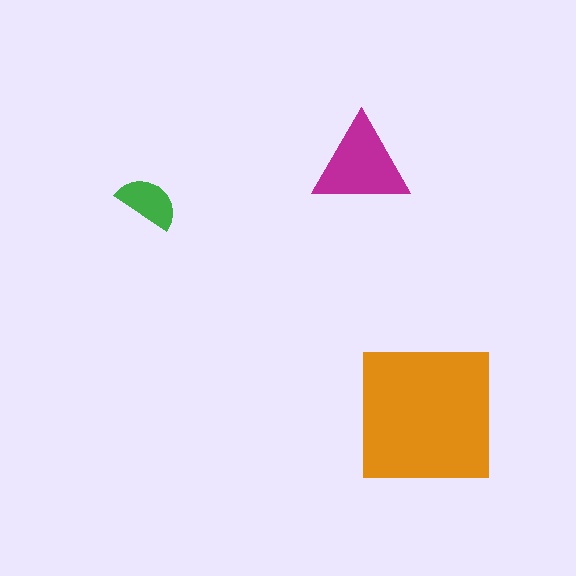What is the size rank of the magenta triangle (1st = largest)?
2nd.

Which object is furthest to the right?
The orange square is rightmost.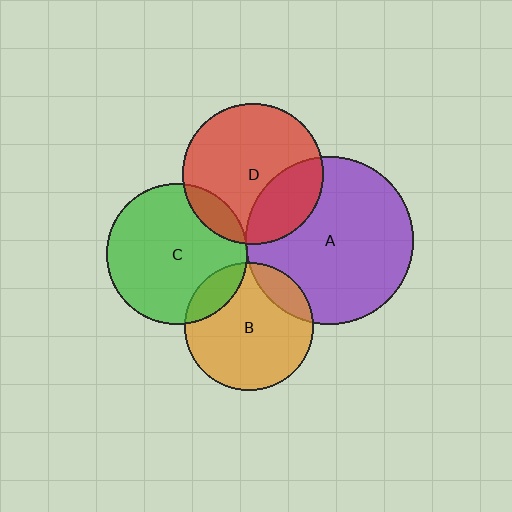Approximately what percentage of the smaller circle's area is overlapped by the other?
Approximately 15%.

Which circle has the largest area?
Circle A (purple).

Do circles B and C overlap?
Yes.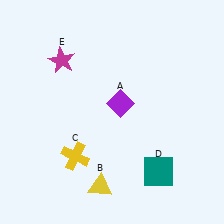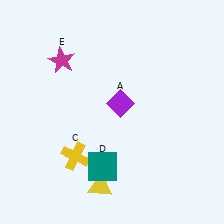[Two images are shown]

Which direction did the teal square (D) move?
The teal square (D) moved left.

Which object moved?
The teal square (D) moved left.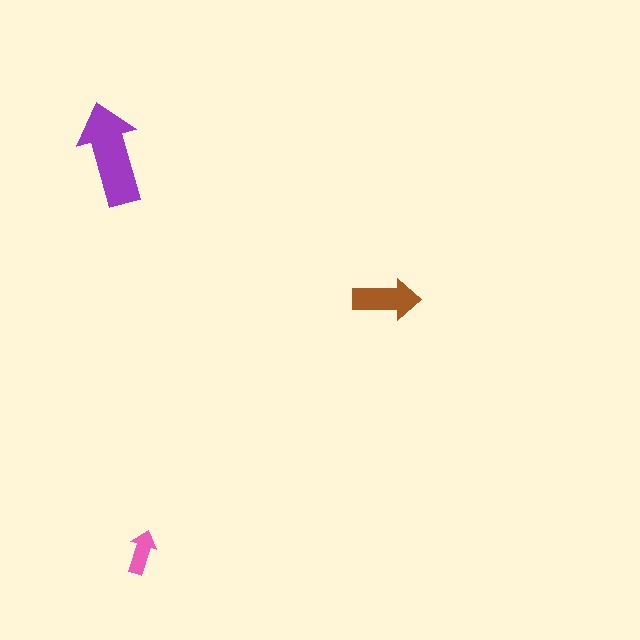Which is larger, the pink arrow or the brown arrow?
The brown one.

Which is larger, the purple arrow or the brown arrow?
The purple one.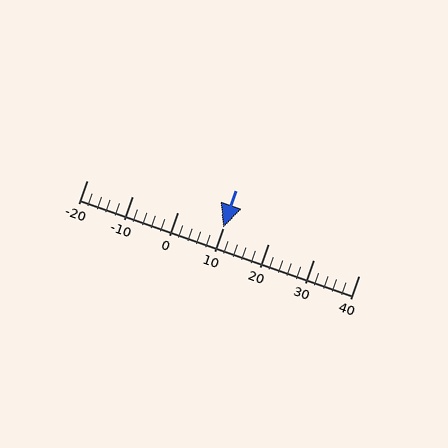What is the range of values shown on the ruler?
The ruler shows values from -20 to 40.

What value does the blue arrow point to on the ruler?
The blue arrow points to approximately 10.